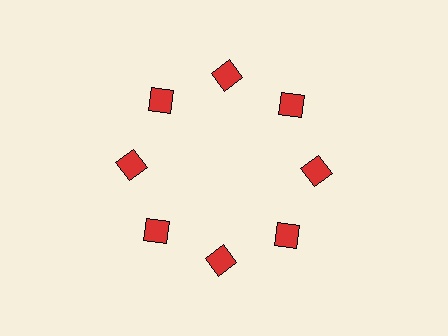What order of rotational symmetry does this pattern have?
This pattern has 8-fold rotational symmetry.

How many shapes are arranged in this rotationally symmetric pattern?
There are 8 shapes, arranged in 8 groups of 1.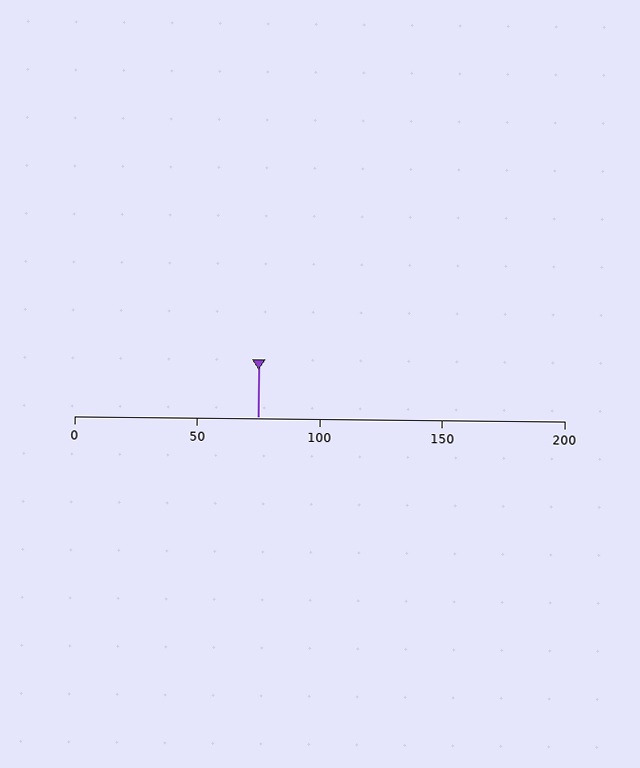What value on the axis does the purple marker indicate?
The marker indicates approximately 75.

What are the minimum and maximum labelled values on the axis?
The axis runs from 0 to 200.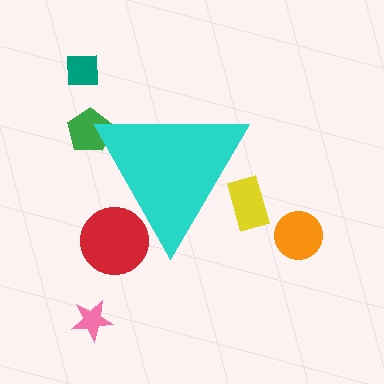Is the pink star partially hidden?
No, the pink star is fully visible.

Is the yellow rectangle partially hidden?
Yes, the yellow rectangle is partially hidden behind the cyan triangle.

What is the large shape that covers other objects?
A cyan triangle.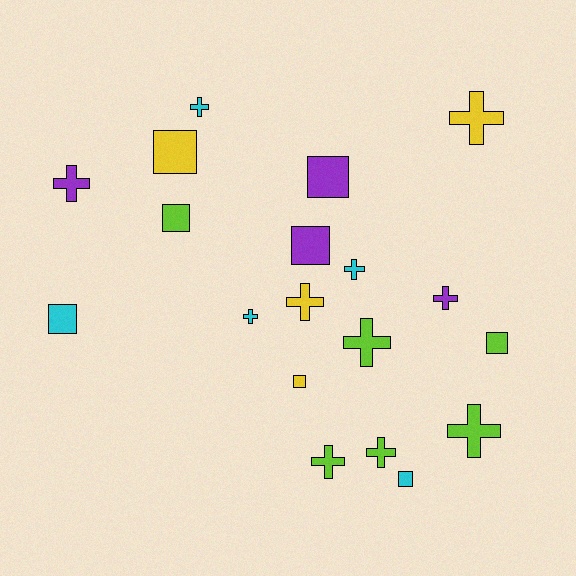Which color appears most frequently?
Lime, with 6 objects.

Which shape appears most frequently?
Cross, with 11 objects.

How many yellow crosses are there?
There are 2 yellow crosses.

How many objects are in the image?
There are 19 objects.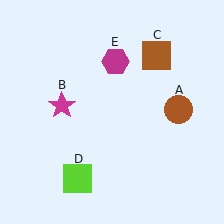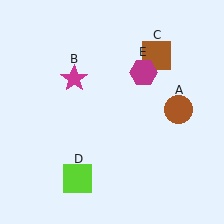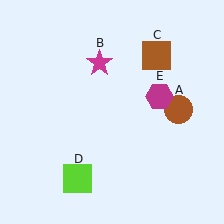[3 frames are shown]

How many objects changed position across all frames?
2 objects changed position: magenta star (object B), magenta hexagon (object E).